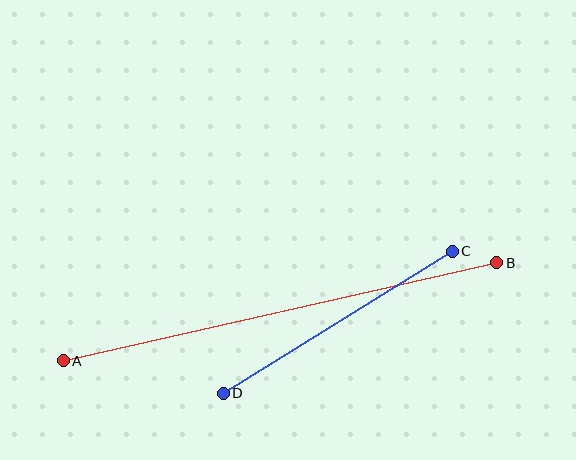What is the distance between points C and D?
The distance is approximately 269 pixels.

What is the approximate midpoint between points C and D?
The midpoint is at approximately (338, 322) pixels.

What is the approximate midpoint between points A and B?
The midpoint is at approximately (280, 312) pixels.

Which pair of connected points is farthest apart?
Points A and B are farthest apart.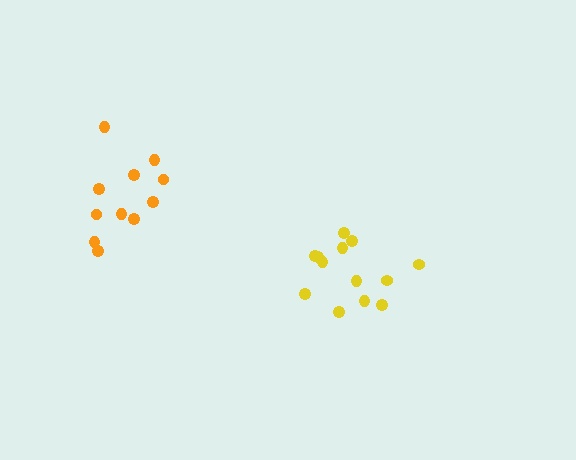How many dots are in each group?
Group 1: 11 dots, Group 2: 13 dots (24 total).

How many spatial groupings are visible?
There are 2 spatial groupings.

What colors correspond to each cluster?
The clusters are colored: orange, yellow.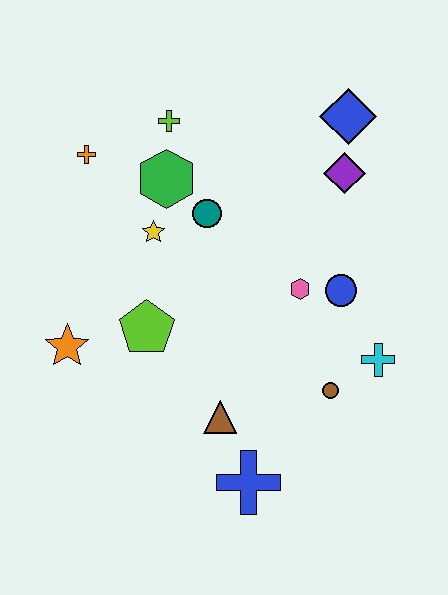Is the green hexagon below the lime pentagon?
No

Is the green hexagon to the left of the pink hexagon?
Yes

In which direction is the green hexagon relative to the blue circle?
The green hexagon is to the left of the blue circle.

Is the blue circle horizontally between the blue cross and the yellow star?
No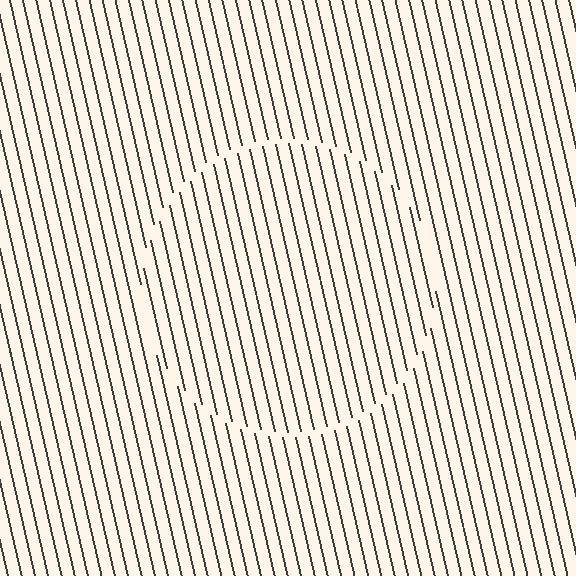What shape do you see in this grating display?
An illusory circle. The interior of the shape contains the same grating, shifted by half a period — the contour is defined by the phase discontinuity where line-ends from the inner and outer gratings abut.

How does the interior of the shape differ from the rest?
The interior of the shape contains the same grating, shifted by half a period — the contour is defined by the phase discontinuity where line-ends from the inner and outer gratings abut.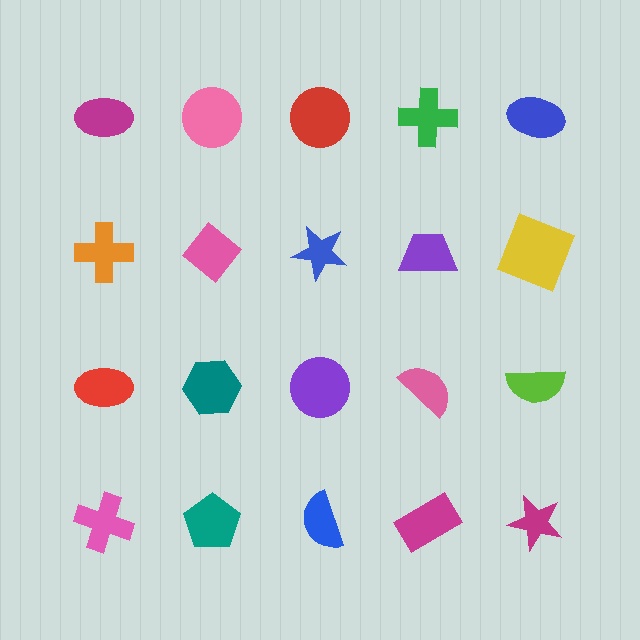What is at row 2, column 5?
A yellow square.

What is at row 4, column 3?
A blue semicircle.